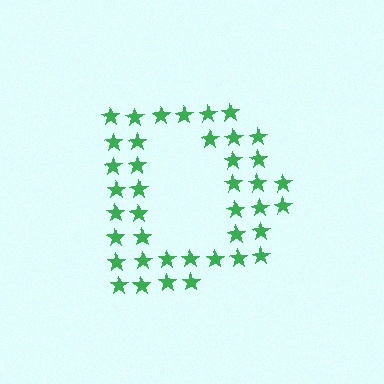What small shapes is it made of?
It is made of small stars.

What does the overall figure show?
The overall figure shows the letter D.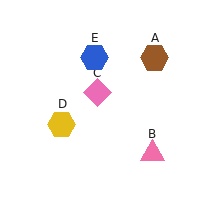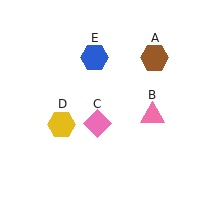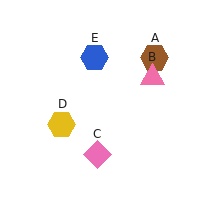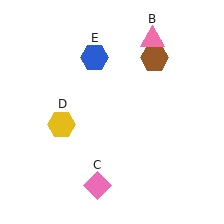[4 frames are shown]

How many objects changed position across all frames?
2 objects changed position: pink triangle (object B), pink diamond (object C).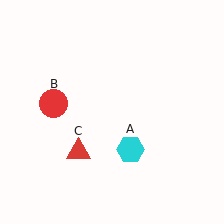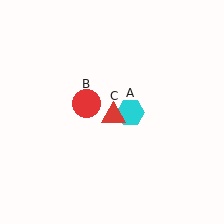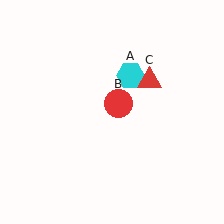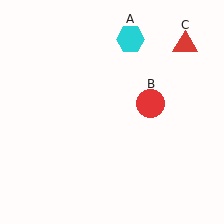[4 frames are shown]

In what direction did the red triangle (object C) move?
The red triangle (object C) moved up and to the right.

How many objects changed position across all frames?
3 objects changed position: cyan hexagon (object A), red circle (object B), red triangle (object C).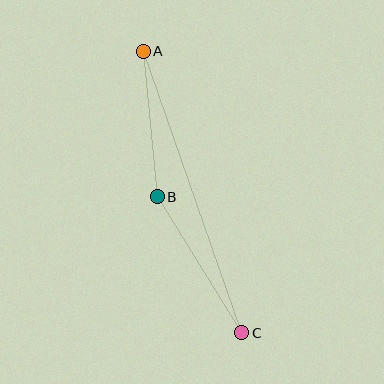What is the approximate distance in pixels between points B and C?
The distance between B and C is approximately 160 pixels.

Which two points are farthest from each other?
Points A and C are farthest from each other.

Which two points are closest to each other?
Points A and B are closest to each other.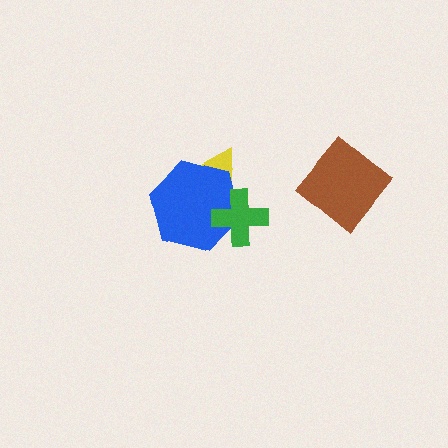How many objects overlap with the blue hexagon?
2 objects overlap with the blue hexagon.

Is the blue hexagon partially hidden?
Yes, it is partially covered by another shape.